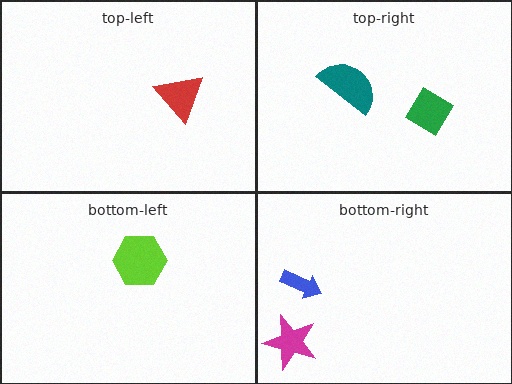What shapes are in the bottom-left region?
The lime hexagon.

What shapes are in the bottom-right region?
The blue arrow, the magenta star.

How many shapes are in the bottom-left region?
1.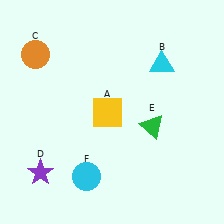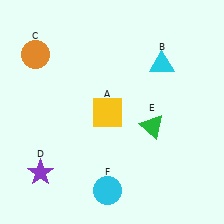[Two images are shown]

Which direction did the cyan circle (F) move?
The cyan circle (F) moved right.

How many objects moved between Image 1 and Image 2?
1 object moved between the two images.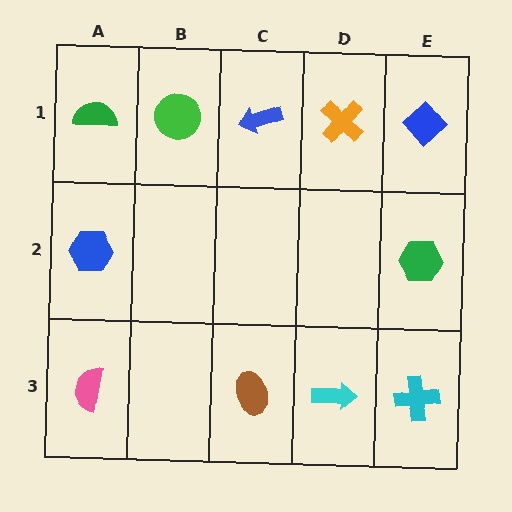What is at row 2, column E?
A green hexagon.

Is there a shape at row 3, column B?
No, that cell is empty.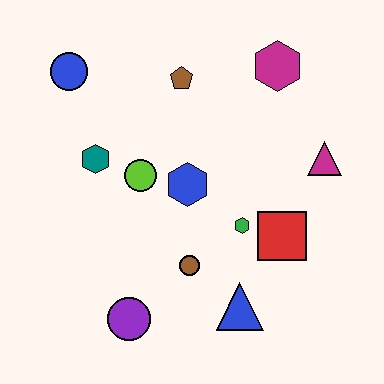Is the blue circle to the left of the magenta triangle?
Yes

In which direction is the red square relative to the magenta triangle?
The red square is below the magenta triangle.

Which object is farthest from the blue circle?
The blue triangle is farthest from the blue circle.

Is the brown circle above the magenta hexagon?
No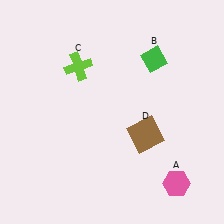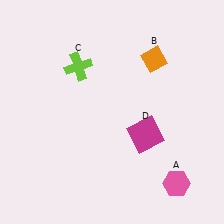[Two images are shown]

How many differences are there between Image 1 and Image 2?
There are 2 differences between the two images.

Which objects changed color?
B changed from green to orange. D changed from brown to magenta.